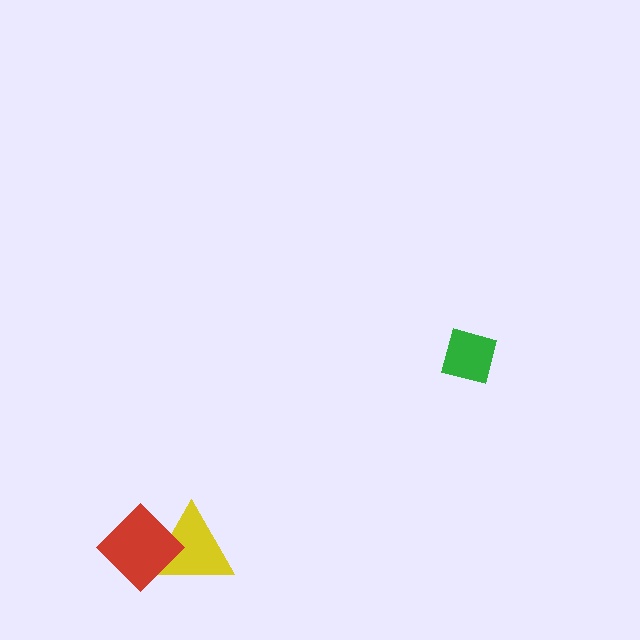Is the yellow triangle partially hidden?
Yes, it is partially covered by another shape.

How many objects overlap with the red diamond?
1 object overlaps with the red diamond.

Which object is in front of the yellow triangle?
The red diamond is in front of the yellow triangle.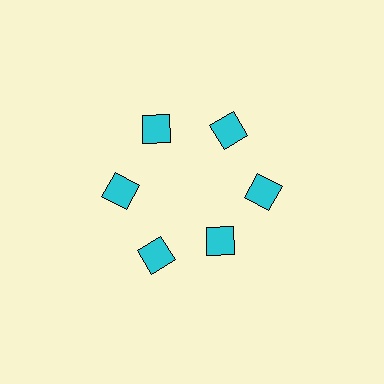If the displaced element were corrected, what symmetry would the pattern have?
It would have 6-fold rotational symmetry — the pattern would map onto itself every 60 degrees.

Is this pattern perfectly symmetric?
No. The 6 cyan squares are arranged in a ring, but one element near the 5 o'clock position is pulled inward toward the center, breaking the 6-fold rotational symmetry.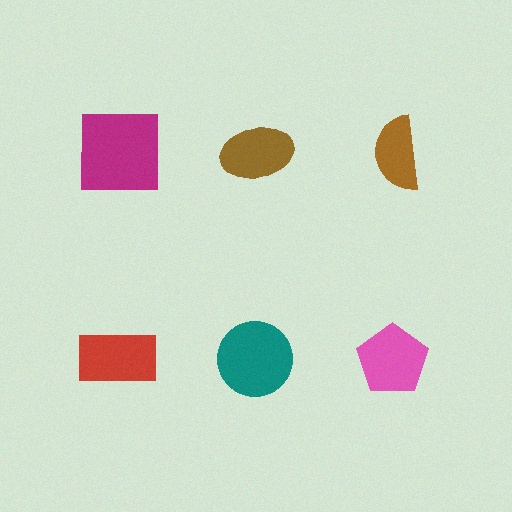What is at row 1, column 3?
A brown semicircle.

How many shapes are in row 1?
3 shapes.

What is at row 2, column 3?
A pink pentagon.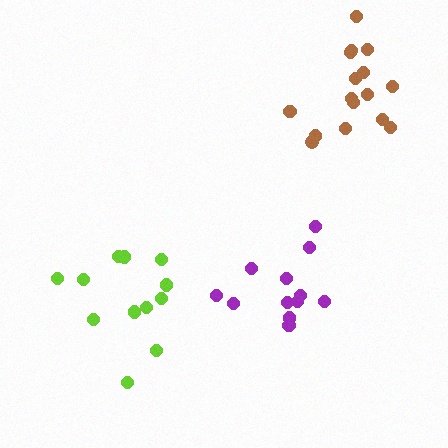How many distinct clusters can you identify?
There are 3 distinct clusters.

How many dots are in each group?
Group 1: 12 dots, Group 2: 12 dots, Group 3: 16 dots (40 total).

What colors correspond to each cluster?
The clusters are colored: lime, purple, brown.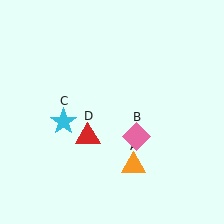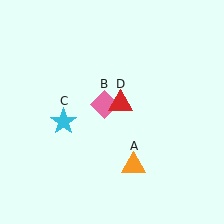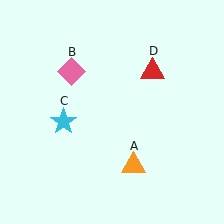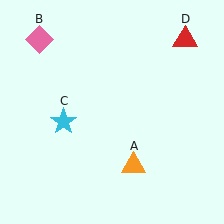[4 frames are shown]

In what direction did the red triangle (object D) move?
The red triangle (object D) moved up and to the right.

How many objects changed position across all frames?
2 objects changed position: pink diamond (object B), red triangle (object D).